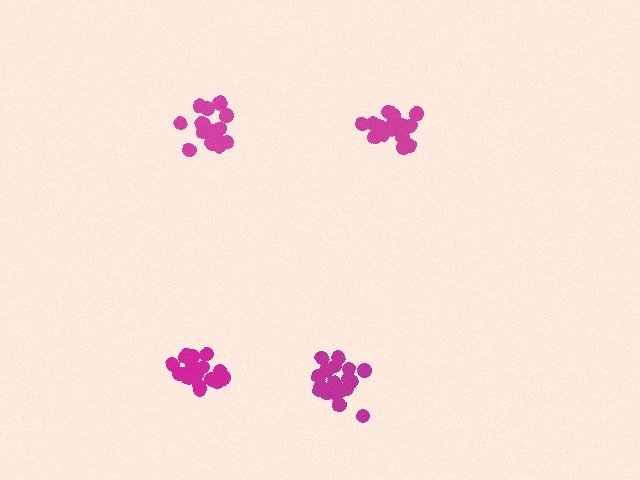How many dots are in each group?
Group 1: 19 dots, Group 2: 18 dots, Group 3: 17 dots, Group 4: 15 dots (69 total).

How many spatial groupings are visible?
There are 4 spatial groupings.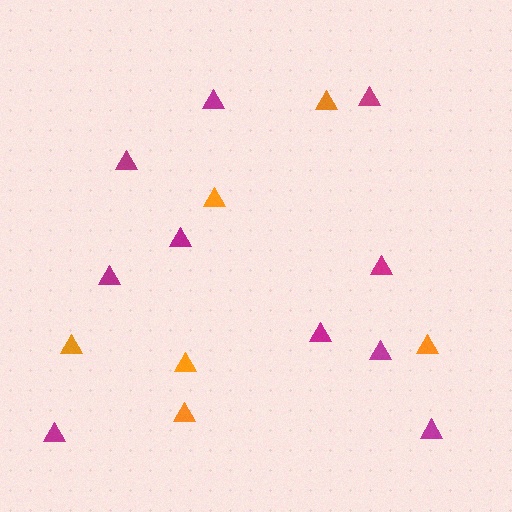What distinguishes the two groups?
There are 2 groups: one group of orange triangles (6) and one group of magenta triangles (10).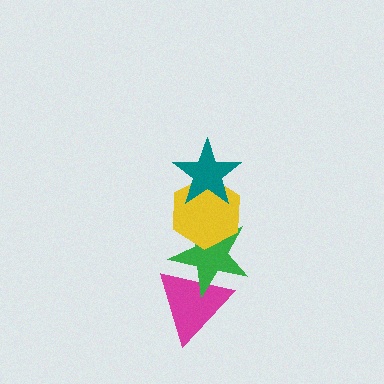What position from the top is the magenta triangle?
The magenta triangle is 4th from the top.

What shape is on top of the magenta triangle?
The green star is on top of the magenta triangle.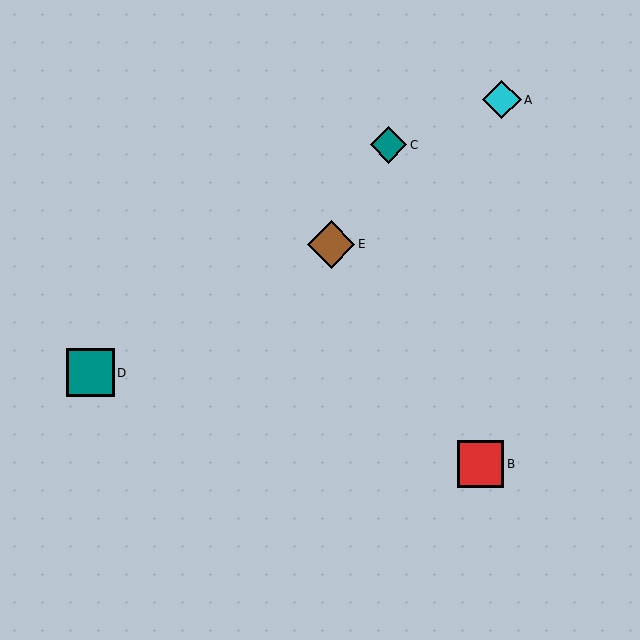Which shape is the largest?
The teal square (labeled D) is the largest.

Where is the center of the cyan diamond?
The center of the cyan diamond is at (502, 100).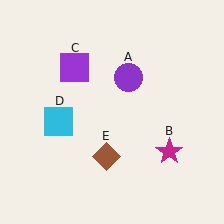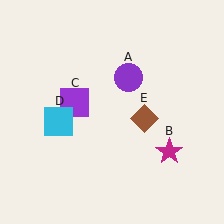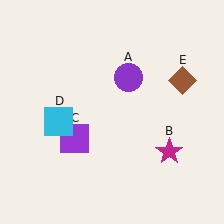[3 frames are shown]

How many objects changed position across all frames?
2 objects changed position: purple square (object C), brown diamond (object E).